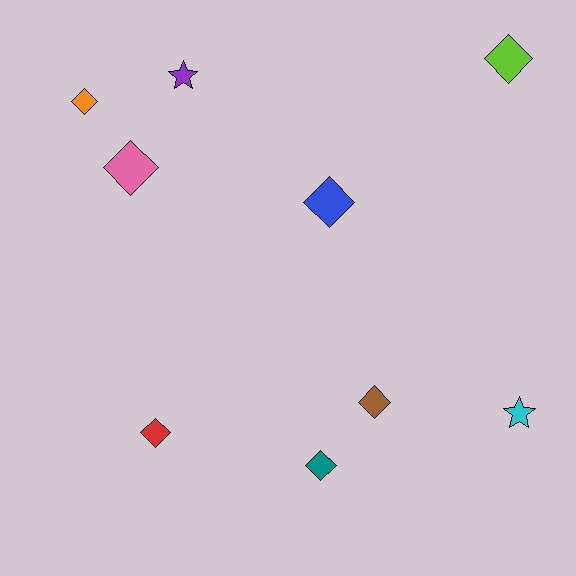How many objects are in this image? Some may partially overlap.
There are 9 objects.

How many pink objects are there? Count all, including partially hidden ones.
There is 1 pink object.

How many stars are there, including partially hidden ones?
There are 2 stars.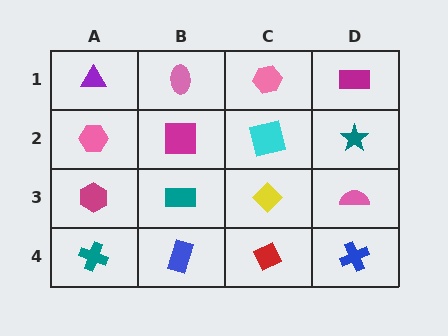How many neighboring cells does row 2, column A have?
3.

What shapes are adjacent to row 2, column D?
A magenta rectangle (row 1, column D), a pink semicircle (row 3, column D), a cyan square (row 2, column C).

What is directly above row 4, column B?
A teal rectangle.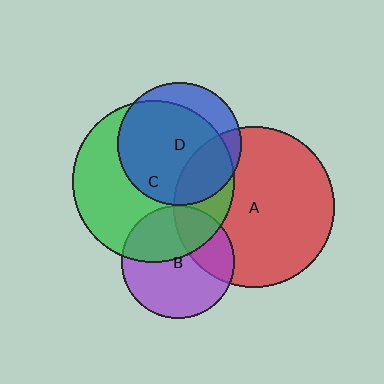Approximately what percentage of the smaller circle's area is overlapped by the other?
Approximately 5%.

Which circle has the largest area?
Circle C (green).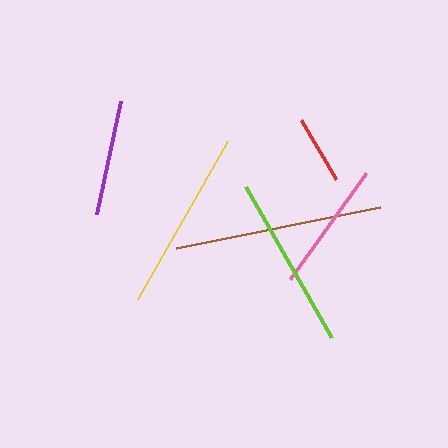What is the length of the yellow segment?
The yellow segment is approximately 182 pixels long.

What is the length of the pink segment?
The pink segment is approximately 131 pixels long.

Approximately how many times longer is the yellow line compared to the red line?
The yellow line is approximately 2.6 times the length of the red line.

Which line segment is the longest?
The brown line is the longest at approximately 208 pixels.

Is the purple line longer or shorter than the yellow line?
The yellow line is longer than the purple line.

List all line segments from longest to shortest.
From longest to shortest: brown, yellow, lime, pink, purple, red.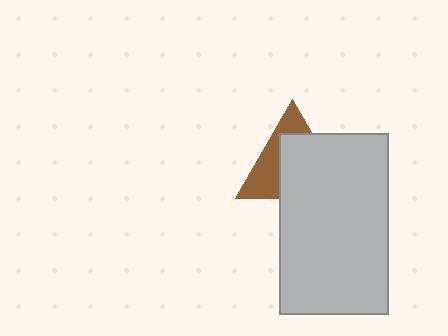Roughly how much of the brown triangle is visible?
A small part of it is visible (roughly 41%).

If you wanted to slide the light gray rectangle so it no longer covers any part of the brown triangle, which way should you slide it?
Slide it toward the lower-right — that is the most direct way to separate the two shapes.